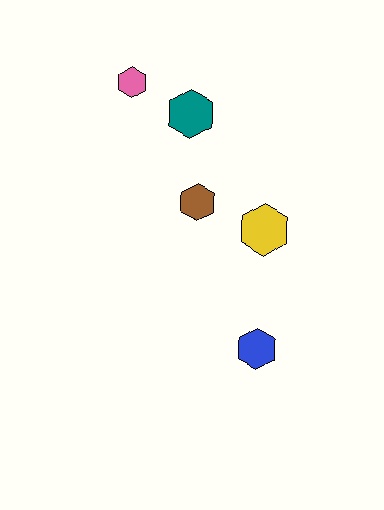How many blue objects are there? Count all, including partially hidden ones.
There is 1 blue object.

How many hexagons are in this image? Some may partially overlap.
There are 5 hexagons.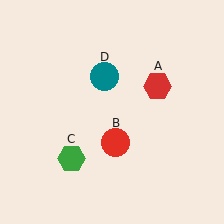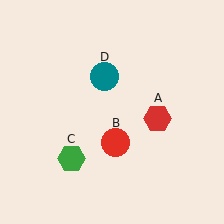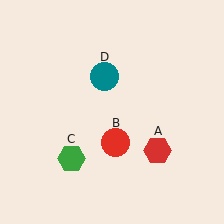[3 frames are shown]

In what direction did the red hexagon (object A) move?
The red hexagon (object A) moved down.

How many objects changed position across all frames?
1 object changed position: red hexagon (object A).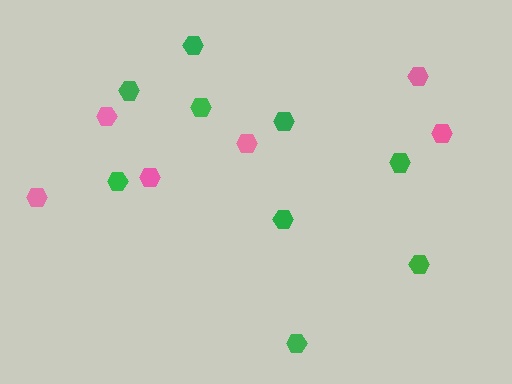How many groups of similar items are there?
There are 2 groups: one group of pink hexagons (6) and one group of green hexagons (9).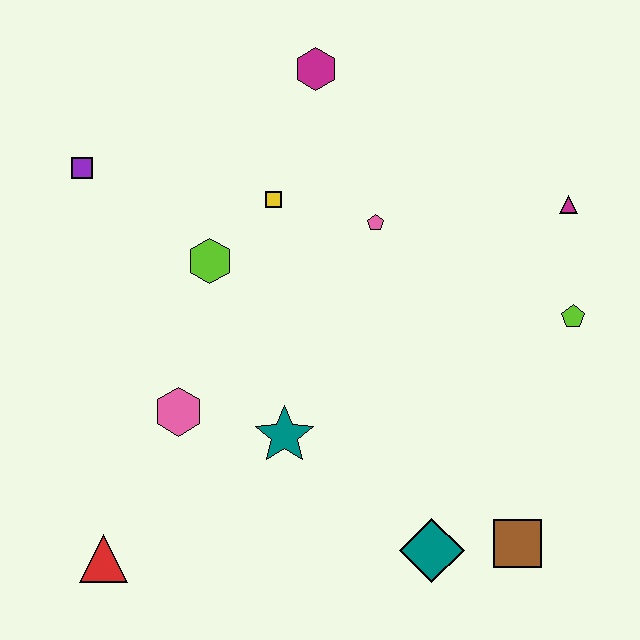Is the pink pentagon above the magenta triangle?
No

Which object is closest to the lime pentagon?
The magenta triangle is closest to the lime pentagon.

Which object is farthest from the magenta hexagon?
The red triangle is farthest from the magenta hexagon.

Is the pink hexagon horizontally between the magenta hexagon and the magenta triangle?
No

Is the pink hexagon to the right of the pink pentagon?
No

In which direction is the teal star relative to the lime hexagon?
The teal star is below the lime hexagon.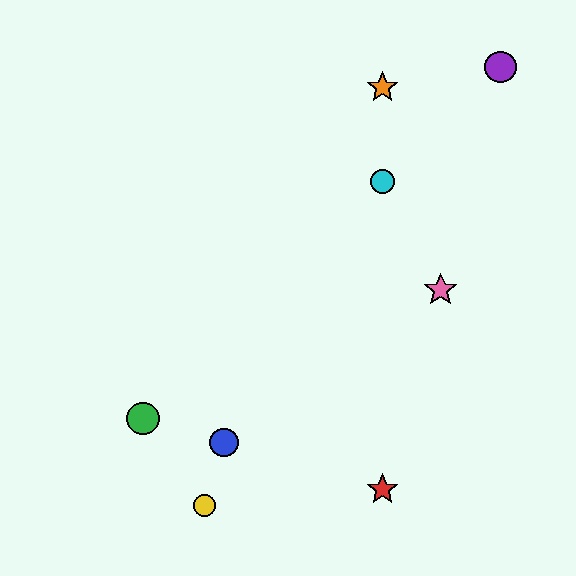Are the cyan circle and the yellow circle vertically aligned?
No, the cyan circle is at x≈382 and the yellow circle is at x≈204.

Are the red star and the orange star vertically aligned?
Yes, both are at x≈382.